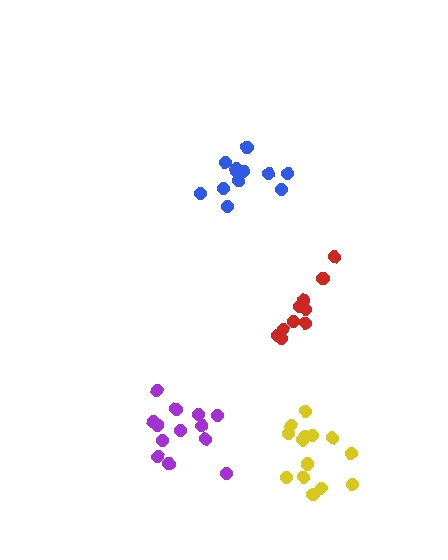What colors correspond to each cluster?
The clusters are colored: purple, red, blue, yellow.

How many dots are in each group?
Group 1: 13 dots, Group 2: 10 dots, Group 3: 12 dots, Group 4: 14 dots (49 total).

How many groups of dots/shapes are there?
There are 4 groups.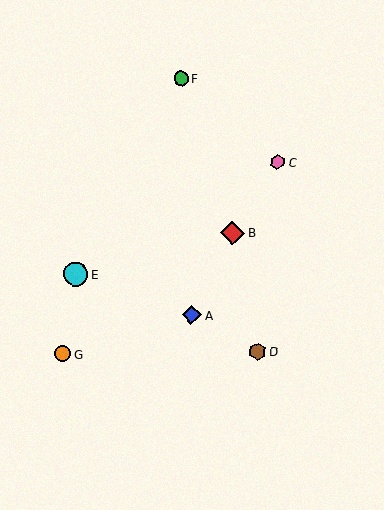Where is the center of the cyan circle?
The center of the cyan circle is at (76, 274).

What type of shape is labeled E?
Shape E is a cyan circle.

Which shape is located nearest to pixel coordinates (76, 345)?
The orange circle (labeled G) at (63, 354) is nearest to that location.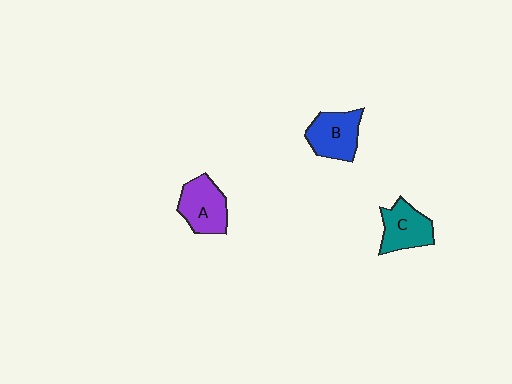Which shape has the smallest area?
Shape C (teal).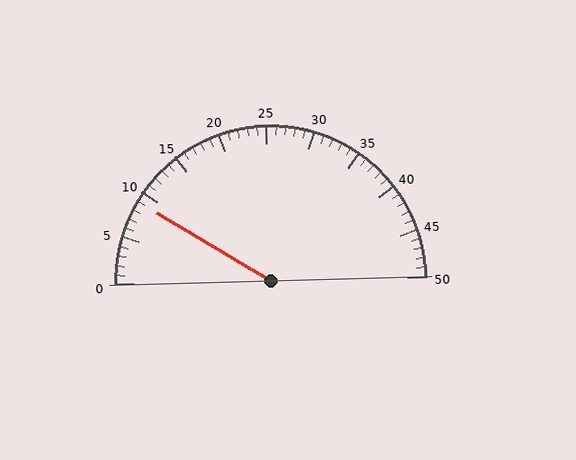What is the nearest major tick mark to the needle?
The nearest major tick mark is 10.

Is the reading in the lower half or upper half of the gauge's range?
The reading is in the lower half of the range (0 to 50).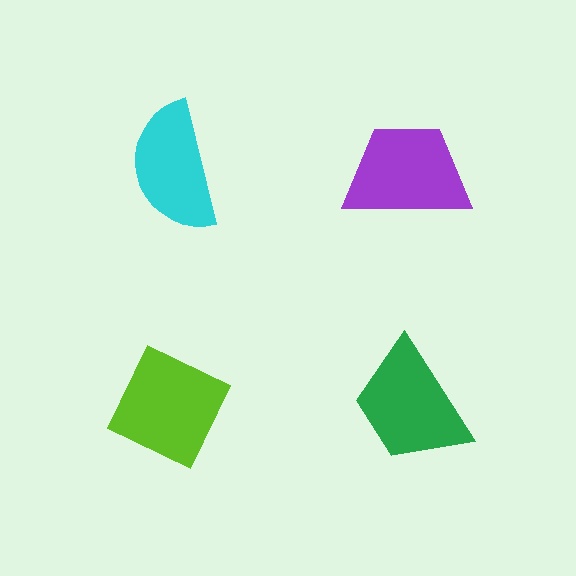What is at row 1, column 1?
A cyan semicircle.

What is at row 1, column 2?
A purple trapezoid.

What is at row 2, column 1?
A lime diamond.